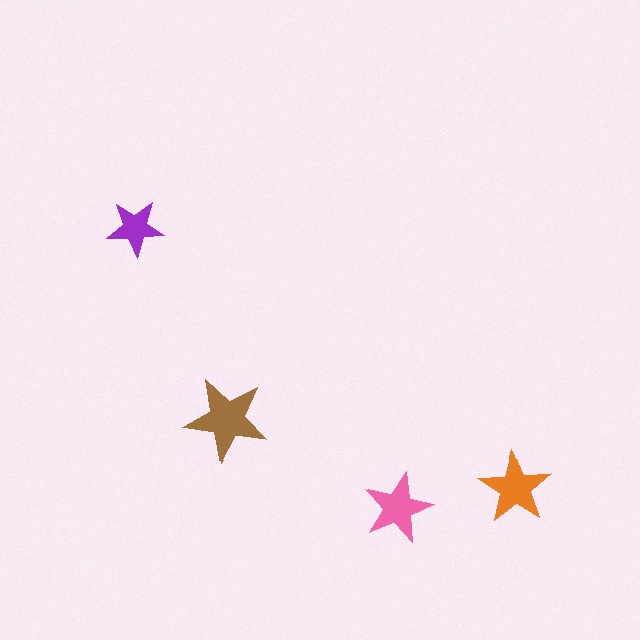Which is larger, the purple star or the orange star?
The orange one.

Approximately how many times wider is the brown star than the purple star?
About 1.5 times wider.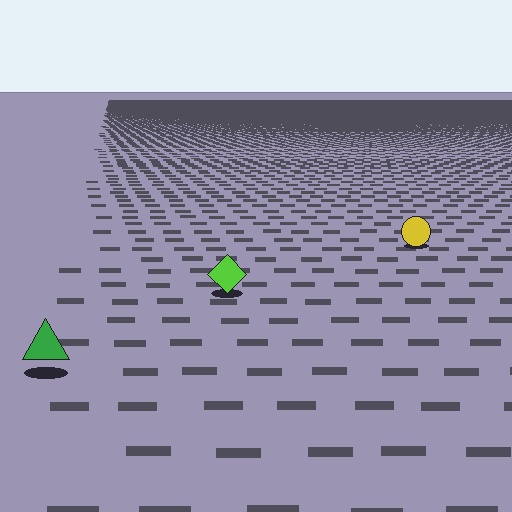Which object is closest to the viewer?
The green triangle is closest. The texture marks near it are larger and more spread out.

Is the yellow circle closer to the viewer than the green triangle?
No. The green triangle is closer — you can tell from the texture gradient: the ground texture is coarser near it.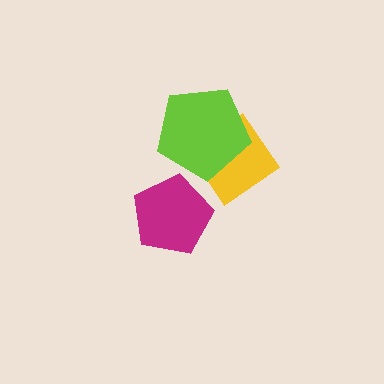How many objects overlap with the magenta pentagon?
0 objects overlap with the magenta pentagon.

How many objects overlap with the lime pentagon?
1 object overlaps with the lime pentagon.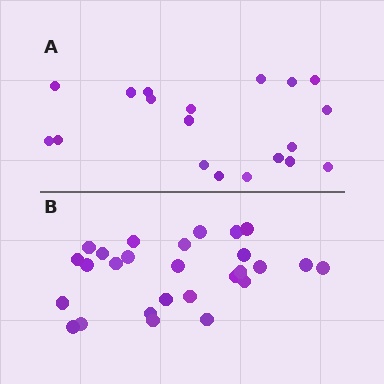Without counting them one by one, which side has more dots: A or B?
Region B (the bottom region) has more dots.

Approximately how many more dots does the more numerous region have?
Region B has roughly 8 or so more dots than region A.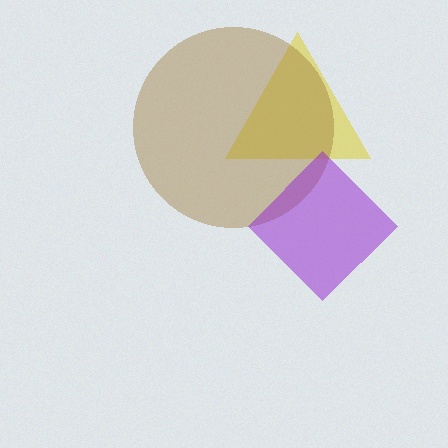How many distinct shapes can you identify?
There are 3 distinct shapes: a yellow triangle, a brown circle, a purple diamond.